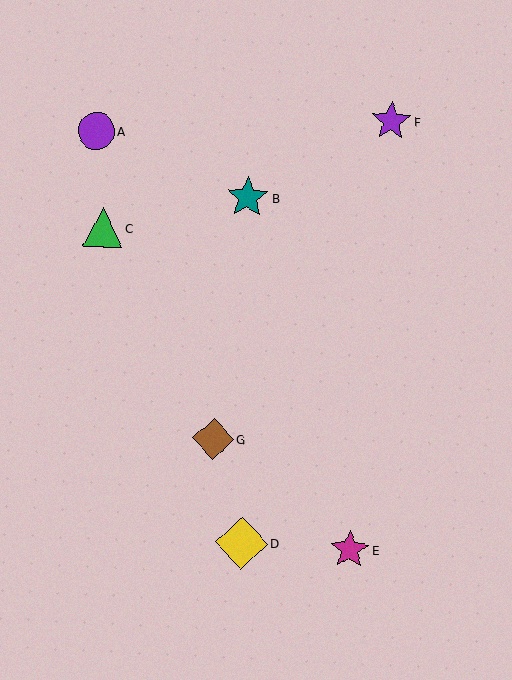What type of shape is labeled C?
Shape C is a green triangle.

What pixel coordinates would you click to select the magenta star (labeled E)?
Click at (350, 550) to select the magenta star E.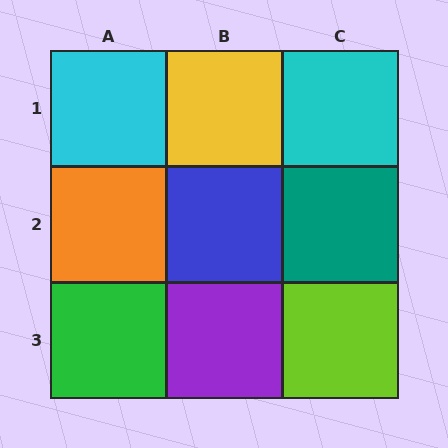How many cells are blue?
1 cell is blue.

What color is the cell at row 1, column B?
Yellow.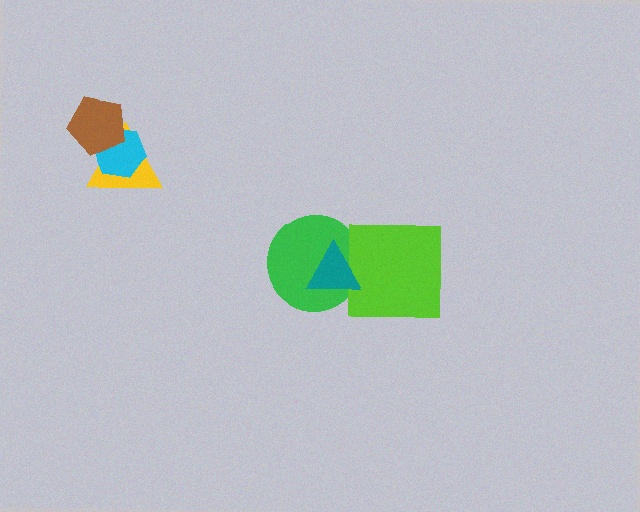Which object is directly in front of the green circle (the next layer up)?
The lime square is directly in front of the green circle.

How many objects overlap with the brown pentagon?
2 objects overlap with the brown pentagon.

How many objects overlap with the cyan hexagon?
2 objects overlap with the cyan hexagon.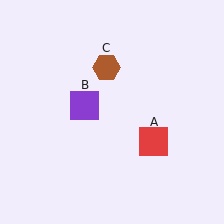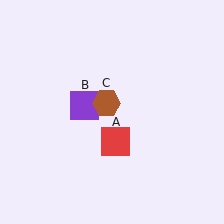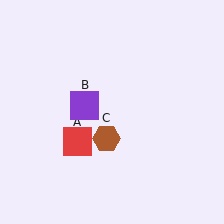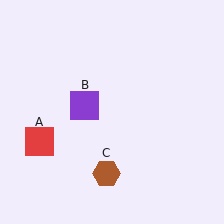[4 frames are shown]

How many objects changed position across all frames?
2 objects changed position: red square (object A), brown hexagon (object C).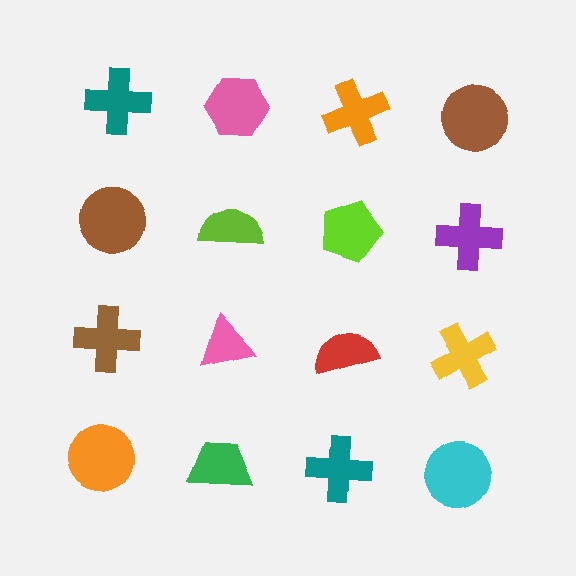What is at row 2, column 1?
A brown circle.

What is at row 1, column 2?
A pink hexagon.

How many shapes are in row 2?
4 shapes.